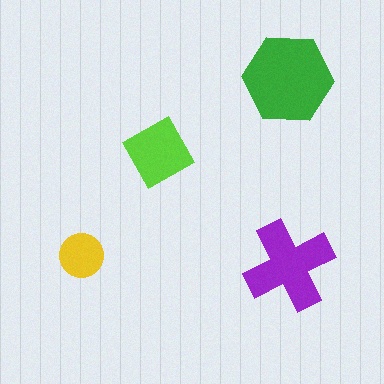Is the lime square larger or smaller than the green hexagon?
Smaller.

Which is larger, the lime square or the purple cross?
The purple cross.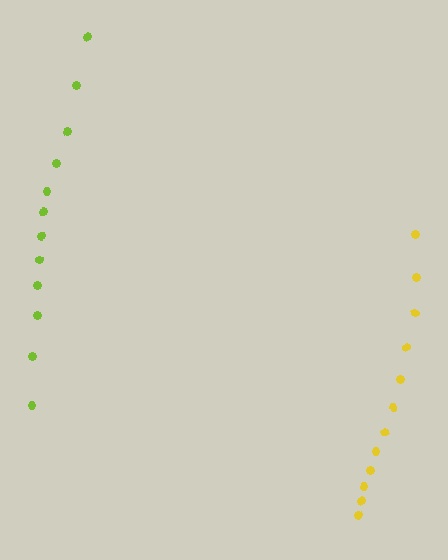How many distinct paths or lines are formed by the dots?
There are 2 distinct paths.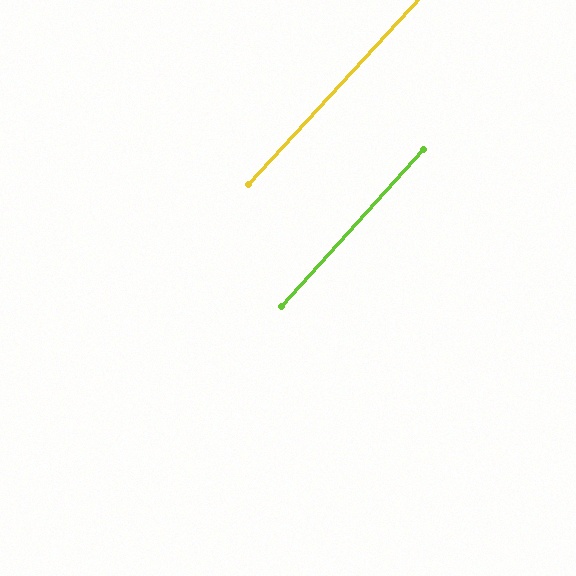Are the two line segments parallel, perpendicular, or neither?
Parallel — their directions differ by only 0.2°.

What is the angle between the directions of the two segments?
Approximately 0 degrees.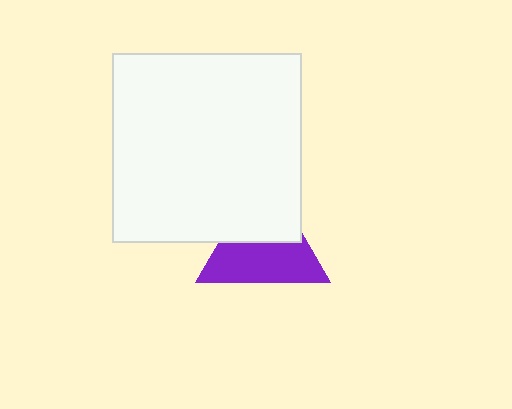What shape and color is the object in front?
The object in front is a white square.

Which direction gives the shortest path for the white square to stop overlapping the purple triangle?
Moving up gives the shortest separation.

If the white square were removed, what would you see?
You would see the complete purple triangle.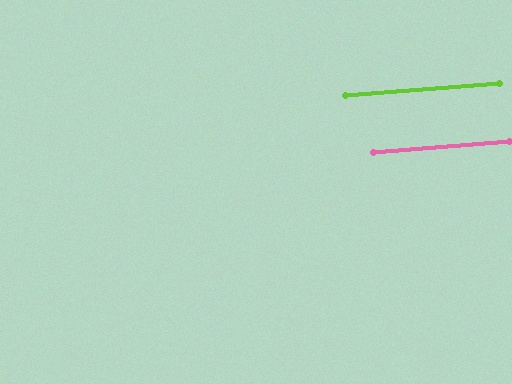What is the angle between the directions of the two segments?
Approximately 0 degrees.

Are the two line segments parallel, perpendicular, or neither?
Parallel — their directions differ by only 0.3°.